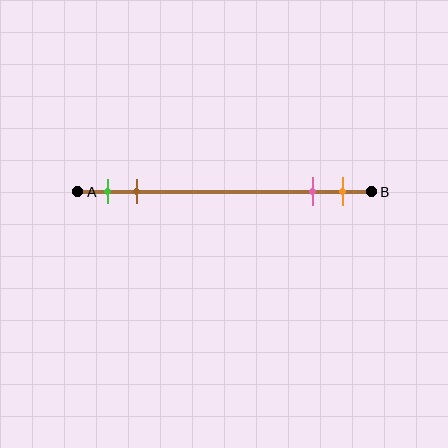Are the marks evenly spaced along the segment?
No, the marks are not evenly spaced.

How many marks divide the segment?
There are 4 marks dividing the segment.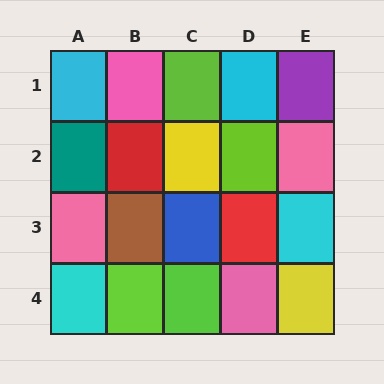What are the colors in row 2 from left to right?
Teal, red, yellow, lime, pink.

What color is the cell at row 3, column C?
Blue.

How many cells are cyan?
4 cells are cyan.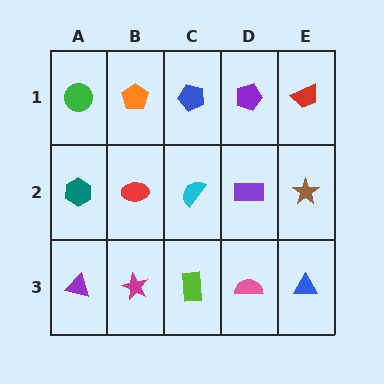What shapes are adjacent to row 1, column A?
A teal hexagon (row 2, column A), an orange pentagon (row 1, column B).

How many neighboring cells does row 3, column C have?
3.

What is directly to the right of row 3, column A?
A magenta star.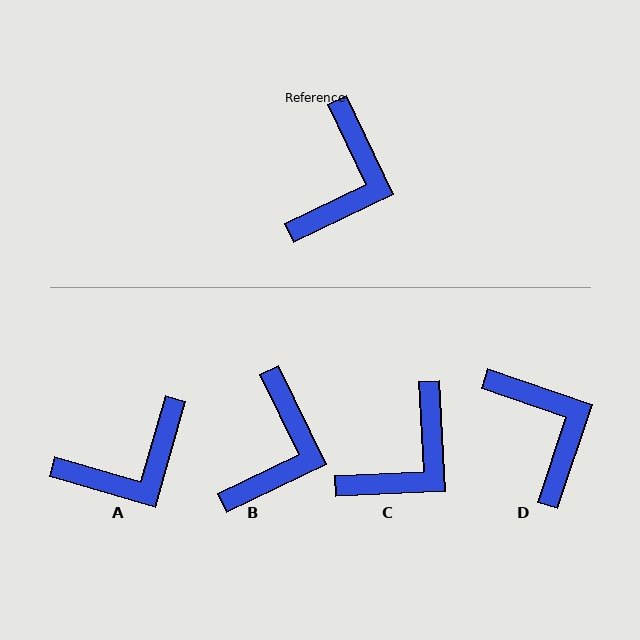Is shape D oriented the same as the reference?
No, it is off by about 46 degrees.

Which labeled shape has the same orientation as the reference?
B.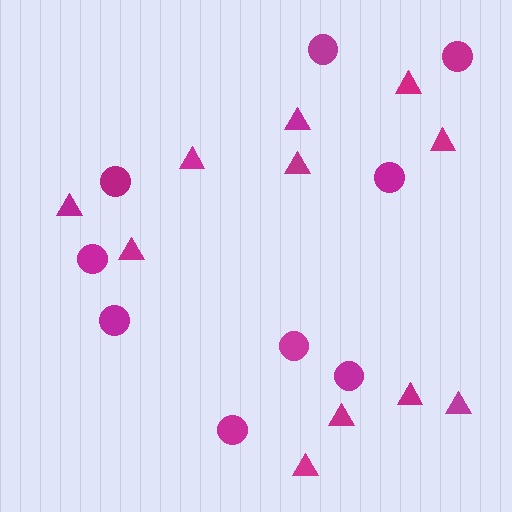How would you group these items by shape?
There are 2 groups: one group of circles (9) and one group of triangles (11).